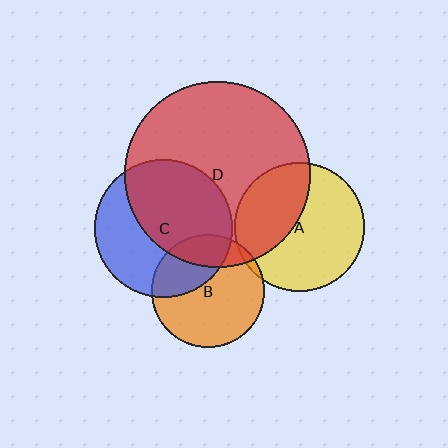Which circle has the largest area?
Circle D (red).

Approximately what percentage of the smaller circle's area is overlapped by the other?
Approximately 55%.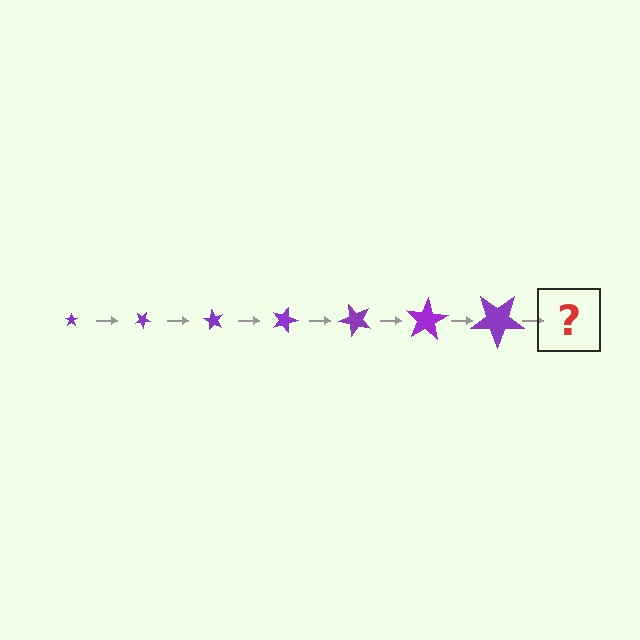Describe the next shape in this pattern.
It should be a star, larger than the previous one and rotated 210 degrees from the start.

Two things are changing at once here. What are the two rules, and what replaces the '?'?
The two rules are that the star grows larger each step and it rotates 30 degrees each step. The '?' should be a star, larger than the previous one and rotated 210 degrees from the start.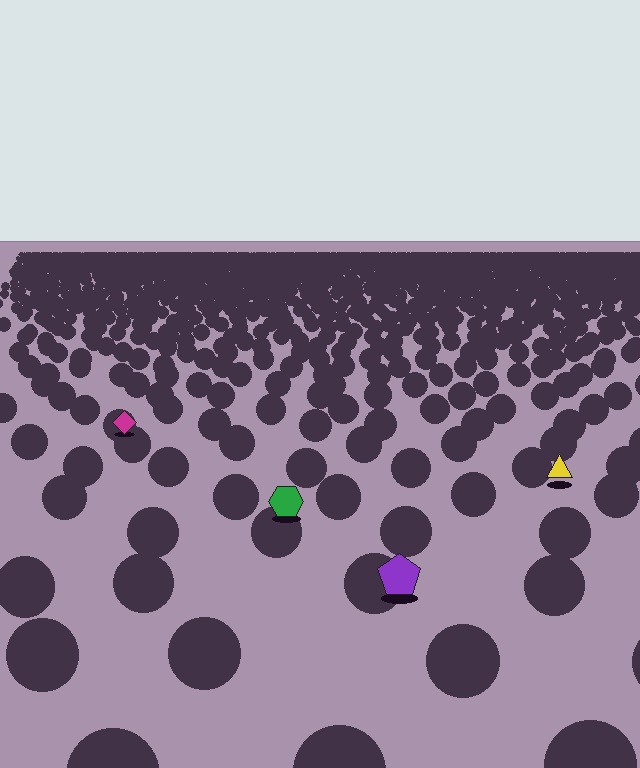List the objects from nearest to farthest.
From nearest to farthest: the purple pentagon, the green hexagon, the yellow triangle, the magenta diamond.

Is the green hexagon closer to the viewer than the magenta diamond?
Yes. The green hexagon is closer — you can tell from the texture gradient: the ground texture is coarser near it.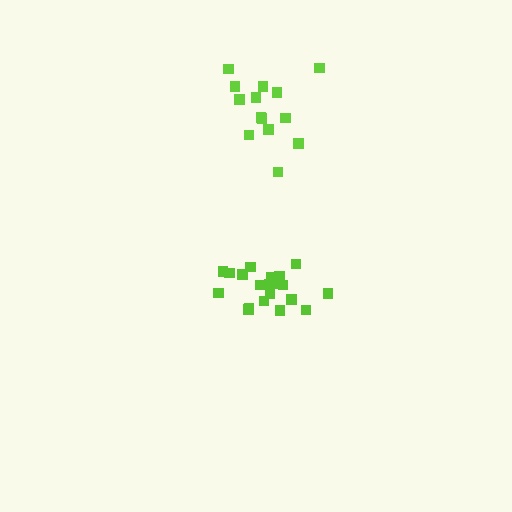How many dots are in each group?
Group 1: 20 dots, Group 2: 14 dots (34 total).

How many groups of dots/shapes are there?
There are 2 groups.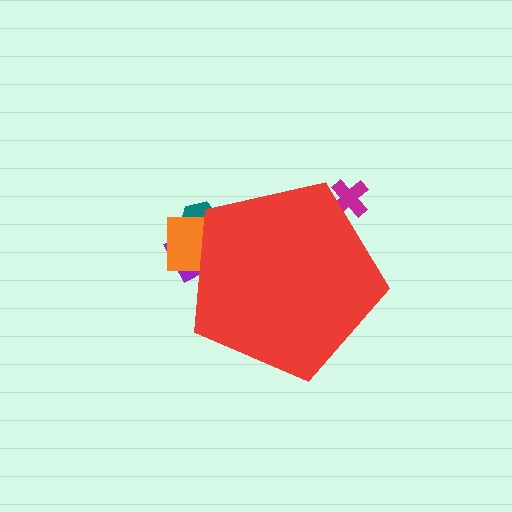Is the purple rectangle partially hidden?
Yes, the purple rectangle is partially hidden behind the red pentagon.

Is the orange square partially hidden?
Yes, the orange square is partially hidden behind the red pentagon.